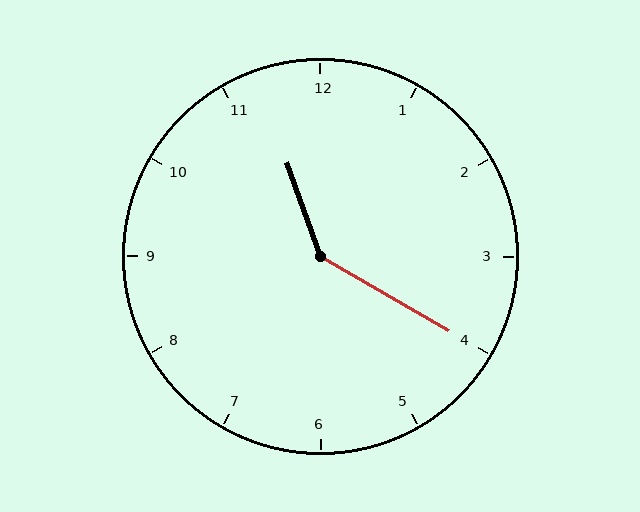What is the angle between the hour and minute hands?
Approximately 140 degrees.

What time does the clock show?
11:20.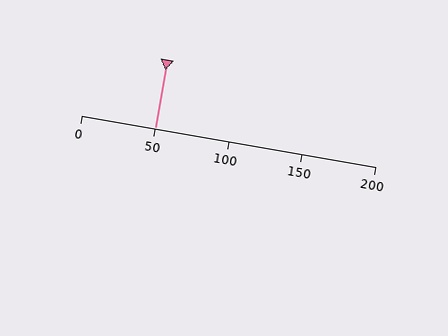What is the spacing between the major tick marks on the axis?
The major ticks are spaced 50 apart.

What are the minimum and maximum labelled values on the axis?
The axis runs from 0 to 200.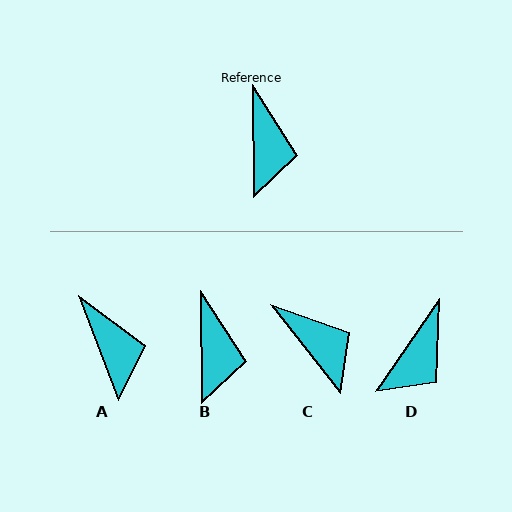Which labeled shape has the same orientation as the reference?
B.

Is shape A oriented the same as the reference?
No, it is off by about 20 degrees.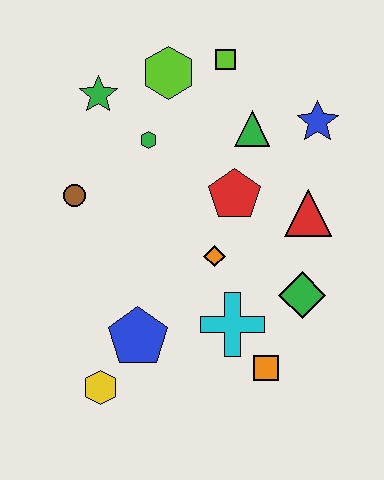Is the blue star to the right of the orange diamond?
Yes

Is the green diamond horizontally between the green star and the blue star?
Yes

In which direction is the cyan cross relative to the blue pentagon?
The cyan cross is to the right of the blue pentagon.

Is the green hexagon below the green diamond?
No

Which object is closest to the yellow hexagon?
The blue pentagon is closest to the yellow hexagon.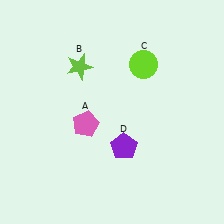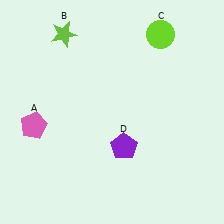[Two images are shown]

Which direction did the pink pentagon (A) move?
The pink pentagon (A) moved left.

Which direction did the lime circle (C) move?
The lime circle (C) moved up.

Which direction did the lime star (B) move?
The lime star (B) moved up.